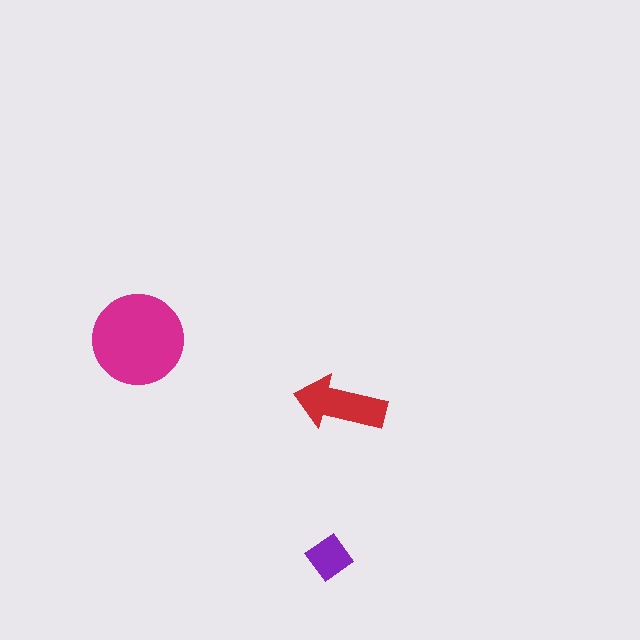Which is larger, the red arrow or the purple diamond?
The red arrow.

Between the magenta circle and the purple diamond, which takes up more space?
The magenta circle.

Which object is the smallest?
The purple diamond.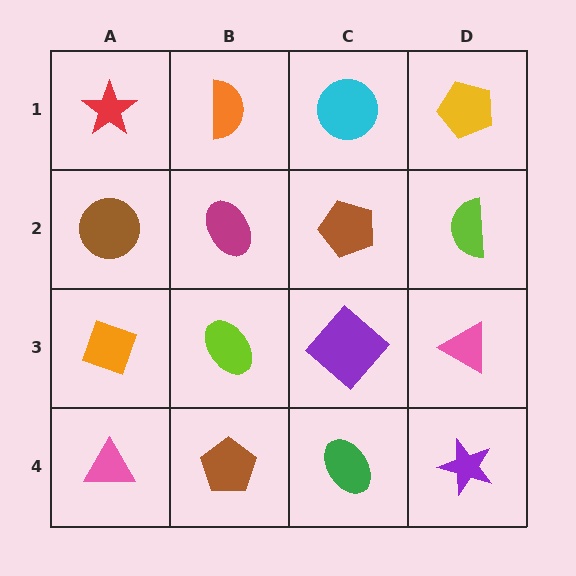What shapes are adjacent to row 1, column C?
A brown pentagon (row 2, column C), an orange semicircle (row 1, column B), a yellow pentagon (row 1, column D).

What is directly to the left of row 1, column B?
A red star.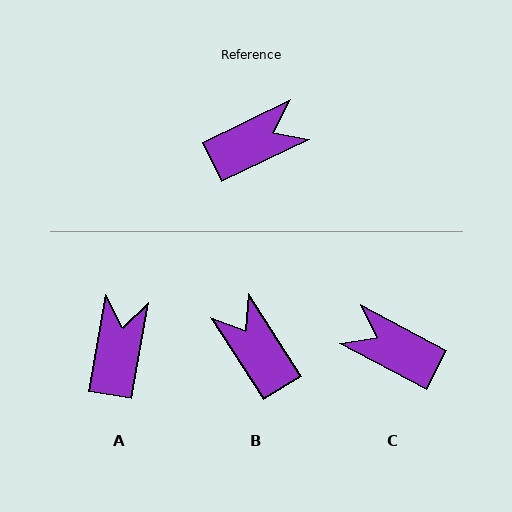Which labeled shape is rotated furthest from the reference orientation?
C, about 126 degrees away.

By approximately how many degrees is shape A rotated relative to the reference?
Approximately 54 degrees counter-clockwise.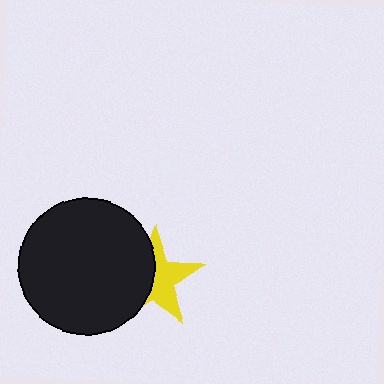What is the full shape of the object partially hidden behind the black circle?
The partially hidden object is a yellow star.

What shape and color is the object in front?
The object in front is a black circle.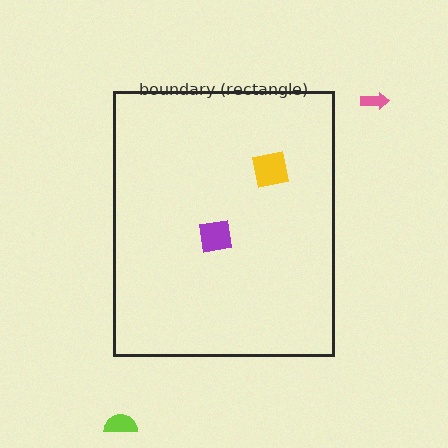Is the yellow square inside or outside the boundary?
Inside.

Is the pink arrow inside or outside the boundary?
Outside.